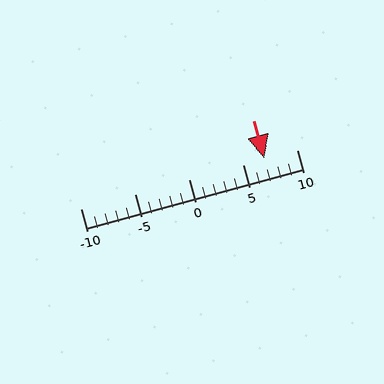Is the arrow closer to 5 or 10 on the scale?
The arrow is closer to 5.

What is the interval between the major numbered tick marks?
The major tick marks are spaced 5 units apart.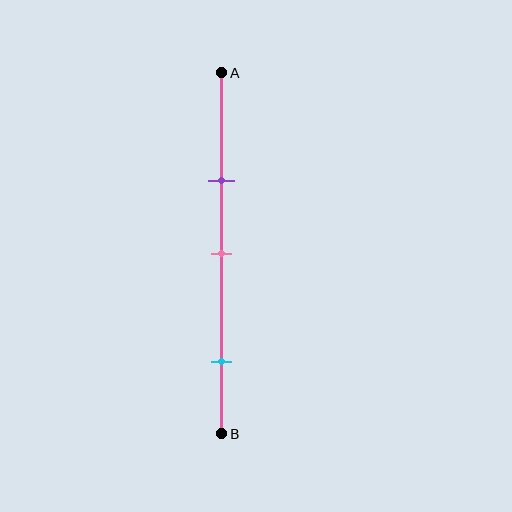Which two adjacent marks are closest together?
The purple and pink marks are the closest adjacent pair.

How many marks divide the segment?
There are 3 marks dividing the segment.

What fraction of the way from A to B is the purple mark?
The purple mark is approximately 30% (0.3) of the way from A to B.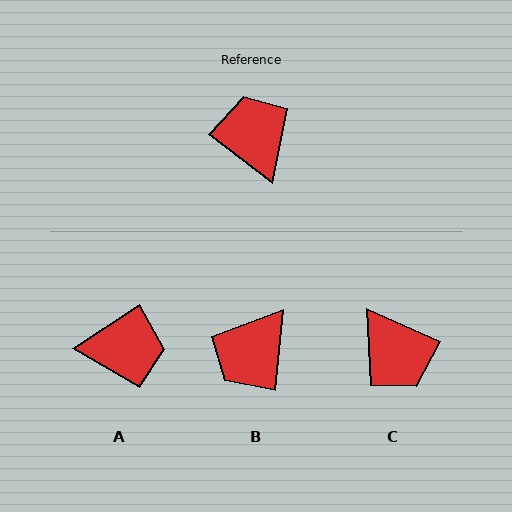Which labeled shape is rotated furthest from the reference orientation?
C, about 166 degrees away.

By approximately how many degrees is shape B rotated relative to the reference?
Approximately 122 degrees counter-clockwise.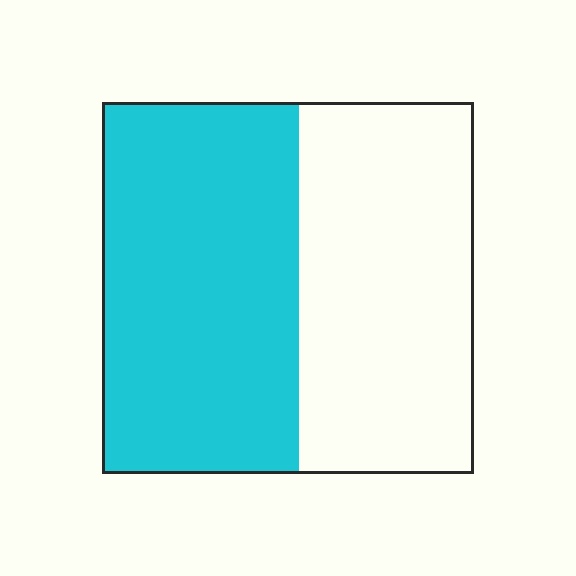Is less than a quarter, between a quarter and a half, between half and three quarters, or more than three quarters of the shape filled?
Between half and three quarters.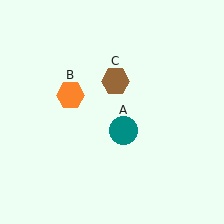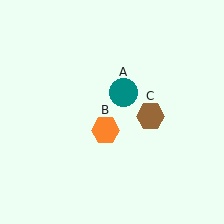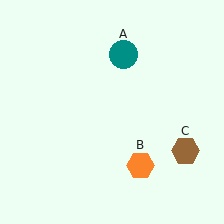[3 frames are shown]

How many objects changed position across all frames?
3 objects changed position: teal circle (object A), orange hexagon (object B), brown hexagon (object C).